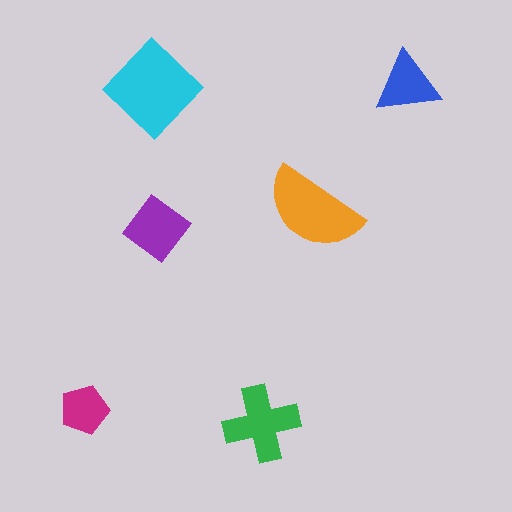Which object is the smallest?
The magenta pentagon.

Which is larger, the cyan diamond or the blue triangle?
The cyan diamond.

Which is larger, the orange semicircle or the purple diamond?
The orange semicircle.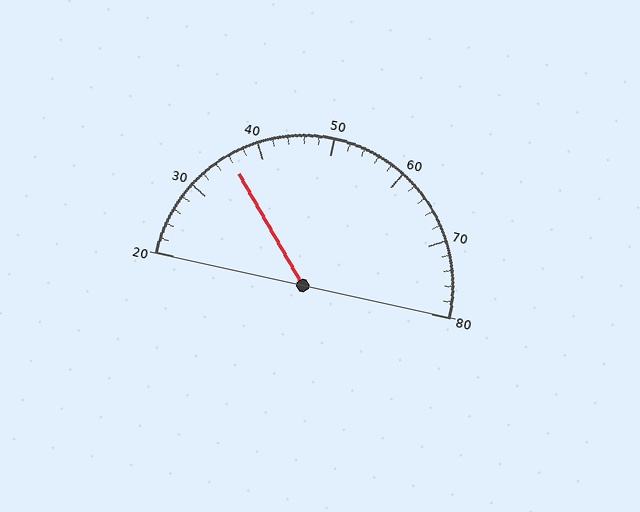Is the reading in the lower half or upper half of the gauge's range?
The reading is in the lower half of the range (20 to 80).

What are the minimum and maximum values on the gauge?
The gauge ranges from 20 to 80.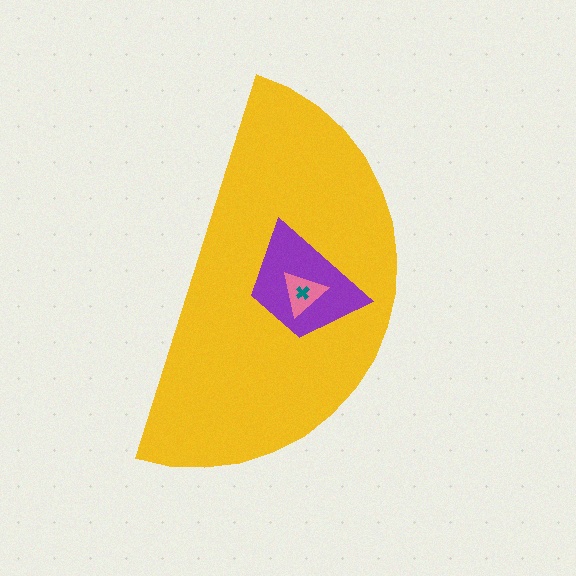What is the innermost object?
The teal cross.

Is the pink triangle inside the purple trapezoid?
Yes.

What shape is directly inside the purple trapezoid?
The pink triangle.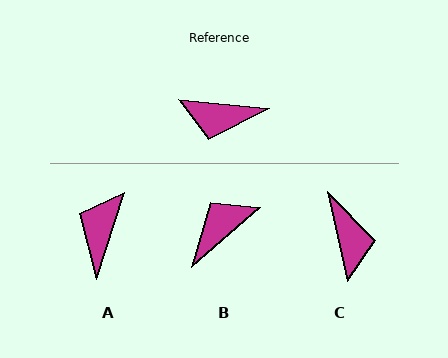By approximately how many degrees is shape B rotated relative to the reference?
Approximately 133 degrees clockwise.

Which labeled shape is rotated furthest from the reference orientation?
B, about 133 degrees away.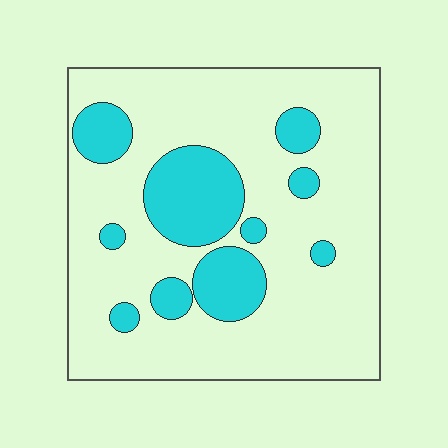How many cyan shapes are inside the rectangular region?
10.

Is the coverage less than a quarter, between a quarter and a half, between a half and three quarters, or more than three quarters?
Less than a quarter.